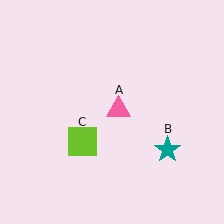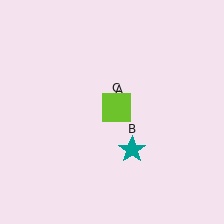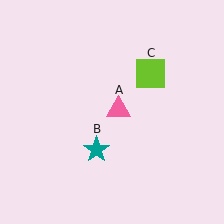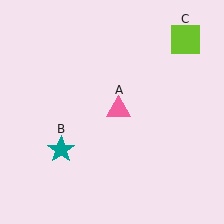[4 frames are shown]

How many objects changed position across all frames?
2 objects changed position: teal star (object B), lime square (object C).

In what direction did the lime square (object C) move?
The lime square (object C) moved up and to the right.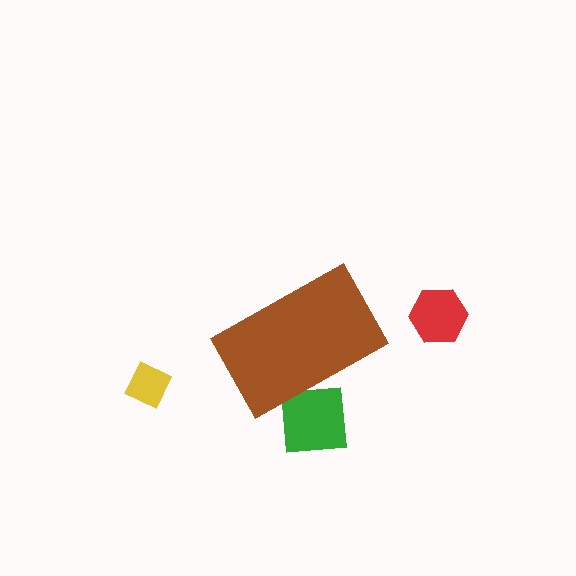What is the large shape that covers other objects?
A brown rectangle.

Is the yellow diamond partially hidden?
No, the yellow diamond is fully visible.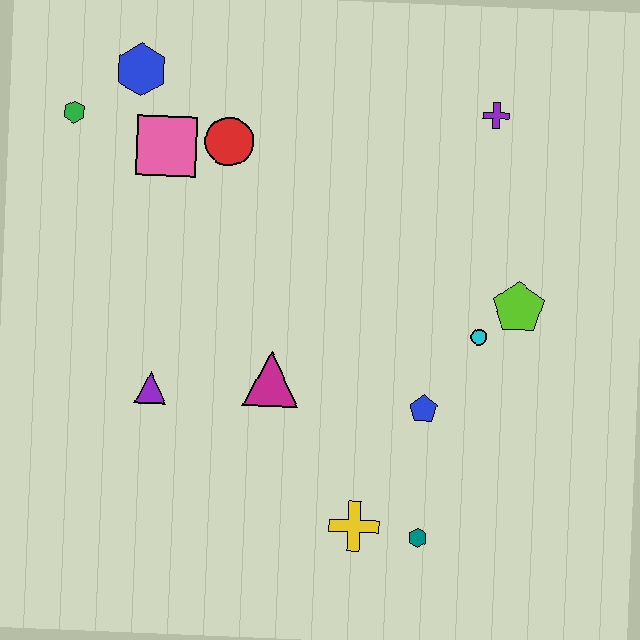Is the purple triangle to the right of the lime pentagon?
No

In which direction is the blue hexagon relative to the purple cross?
The blue hexagon is to the left of the purple cross.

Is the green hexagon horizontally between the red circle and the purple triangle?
No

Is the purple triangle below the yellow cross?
No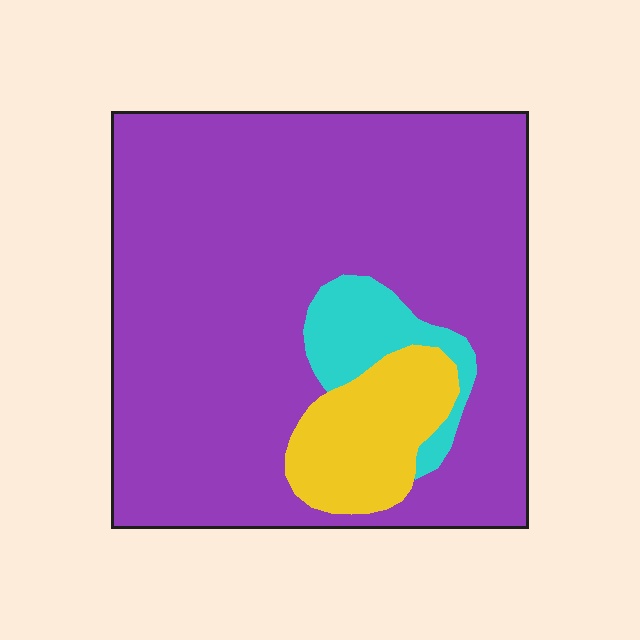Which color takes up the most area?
Purple, at roughly 80%.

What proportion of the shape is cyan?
Cyan takes up less than a sixth of the shape.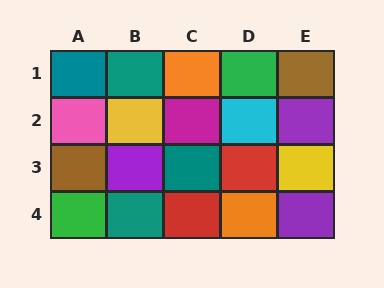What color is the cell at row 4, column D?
Orange.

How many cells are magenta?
1 cell is magenta.